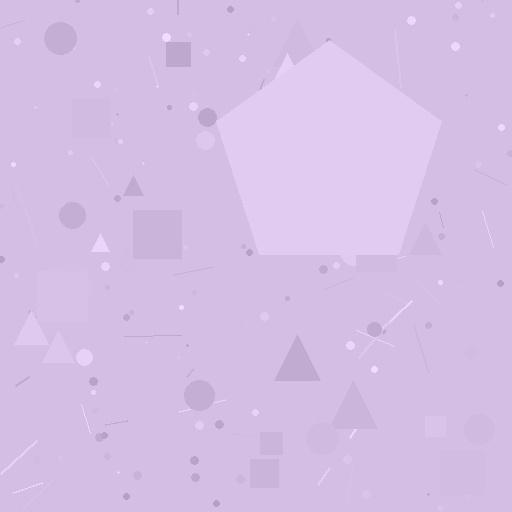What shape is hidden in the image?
A pentagon is hidden in the image.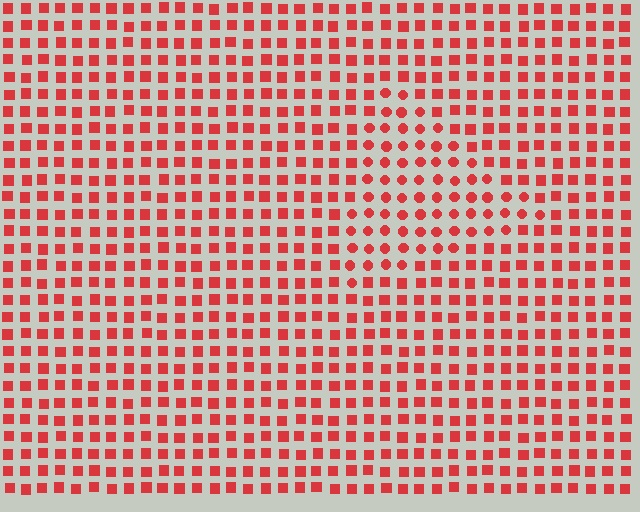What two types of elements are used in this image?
The image uses circles inside the triangle region and squares outside it.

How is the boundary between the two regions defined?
The boundary is defined by a change in element shape: circles inside vs. squares outside. All elements share the same color and spacing.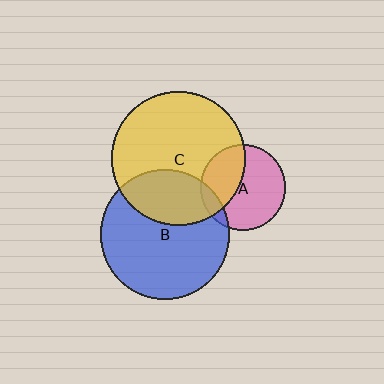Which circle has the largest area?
Circle C (yellow).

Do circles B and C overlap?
Yes.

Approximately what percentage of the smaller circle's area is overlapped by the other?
Approximately 30%.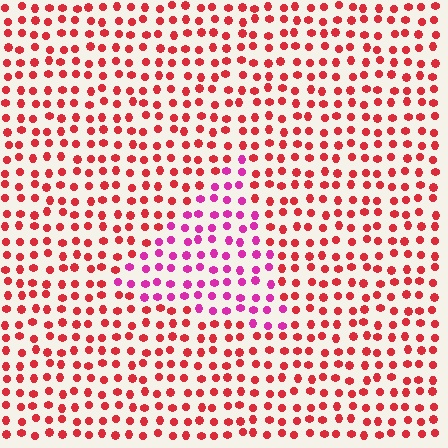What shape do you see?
I see a triangle.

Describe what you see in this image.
The image is filled with small red elements in a uniform arrangement. A triangle-shaped region is visible where the elements are tinted to a slightly different hue, forming a subtle color boundary.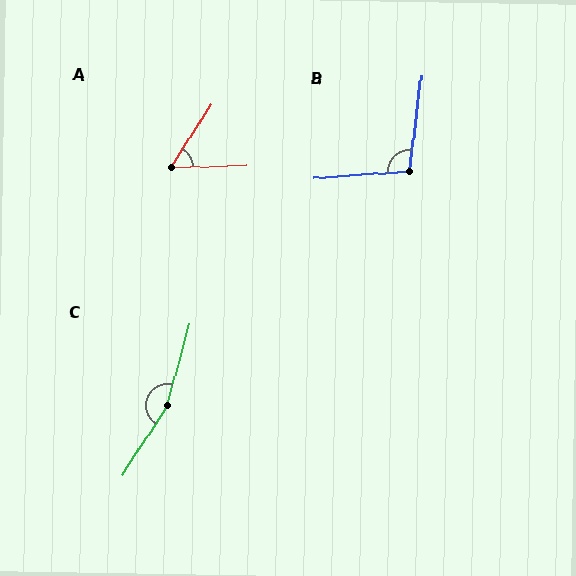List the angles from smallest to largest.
A (55°), B (102°), C (162°).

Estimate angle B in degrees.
Approximately 102 degrees.